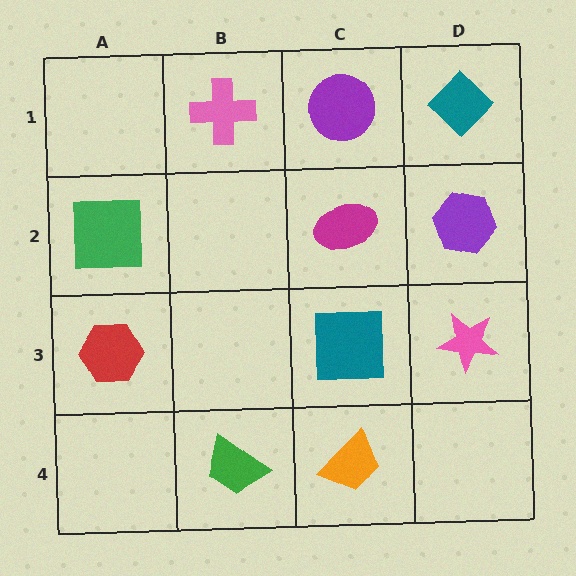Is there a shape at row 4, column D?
No, that cell is empty.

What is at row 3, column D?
A pink star.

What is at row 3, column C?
A teal square.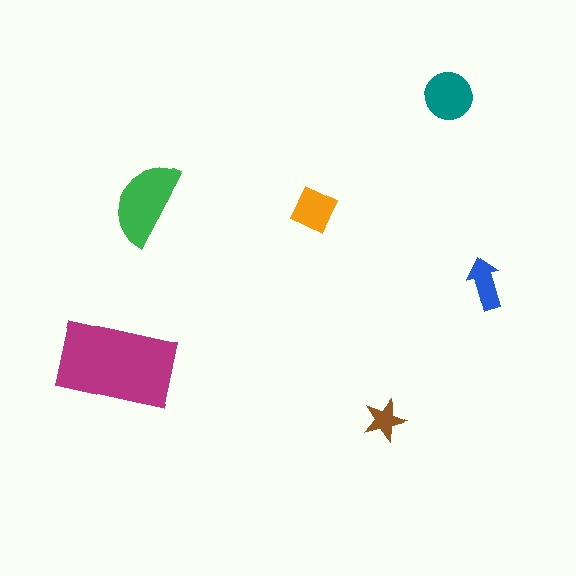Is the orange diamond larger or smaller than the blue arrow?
Larger.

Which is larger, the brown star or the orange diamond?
The orange diamond.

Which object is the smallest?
The brown star.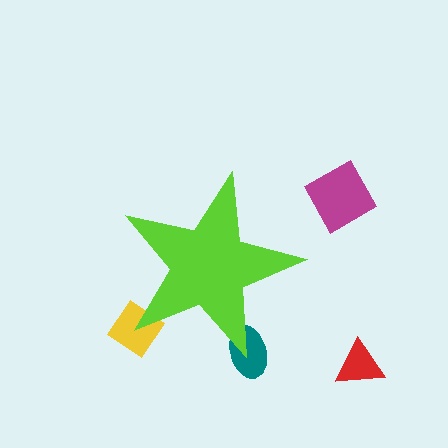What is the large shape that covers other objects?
A lime star.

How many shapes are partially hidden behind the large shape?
2 shapes are partially hidden.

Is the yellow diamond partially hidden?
Yes, the yellow diamond is partially hidden behind the lime star.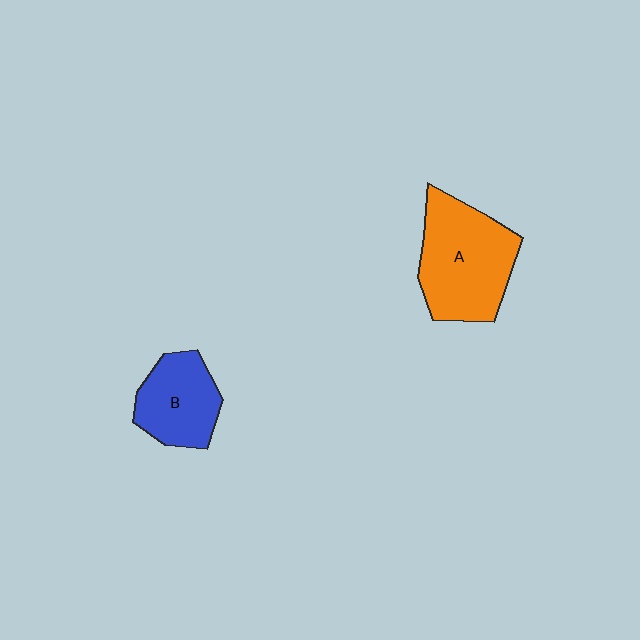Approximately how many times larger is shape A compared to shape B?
Approximately 1.5 times.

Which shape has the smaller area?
Shape B (blue).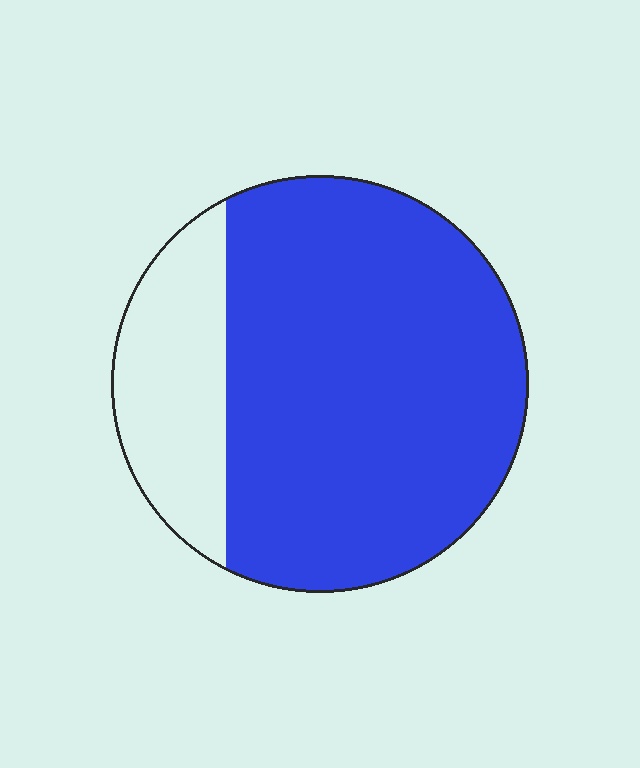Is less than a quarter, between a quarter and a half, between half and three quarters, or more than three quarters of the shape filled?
More than three quarters.